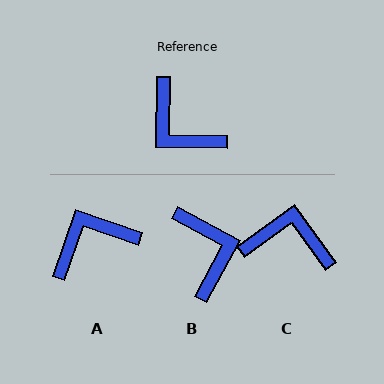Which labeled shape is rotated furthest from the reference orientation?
B, about 152 degrees away.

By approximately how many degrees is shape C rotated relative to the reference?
Approximately 143 degrees clockwise.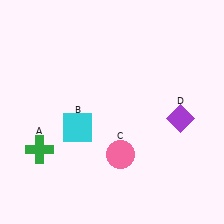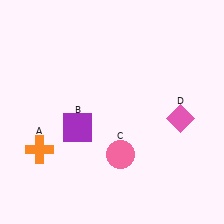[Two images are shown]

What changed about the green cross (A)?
In Image 1, A is green. In Image 2, it changed to orange.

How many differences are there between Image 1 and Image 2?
There are 3 differences between the two images.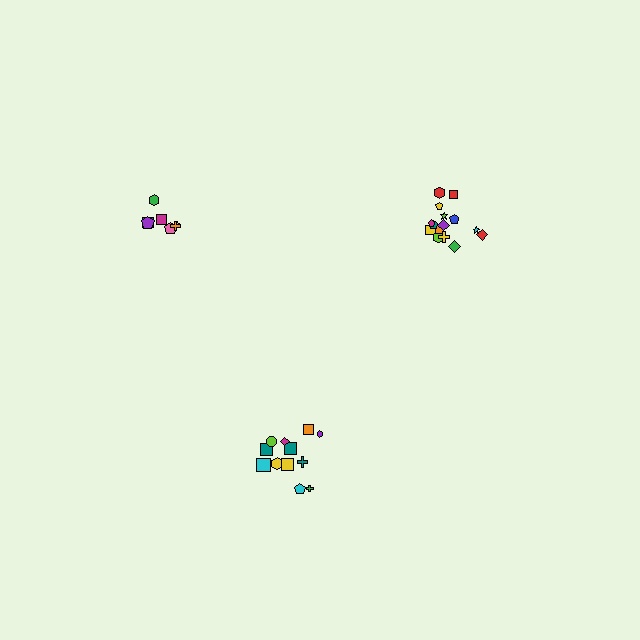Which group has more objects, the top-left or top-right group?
The top-right group.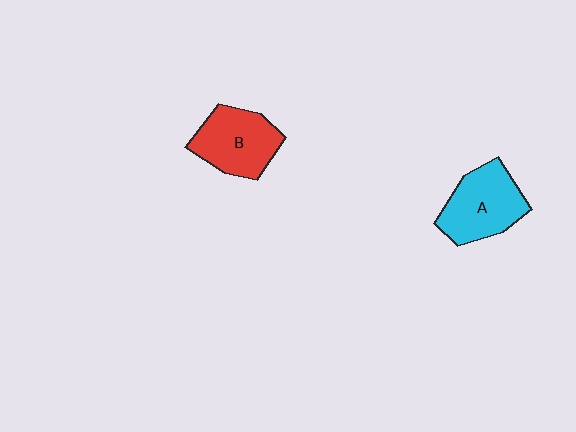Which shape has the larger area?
Shape A (cyan).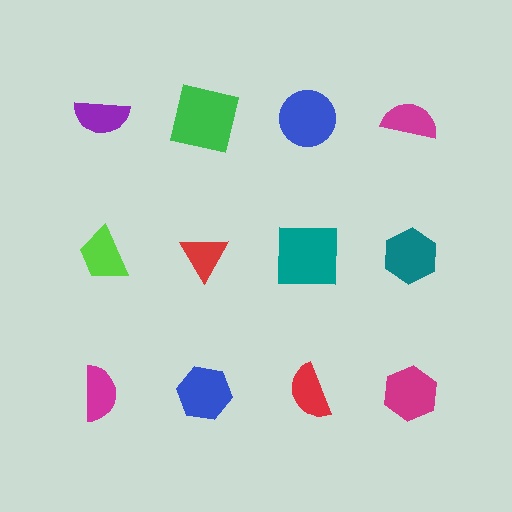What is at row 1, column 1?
A purple semicircle.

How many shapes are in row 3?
4 shapes.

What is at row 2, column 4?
A teal hexagon.